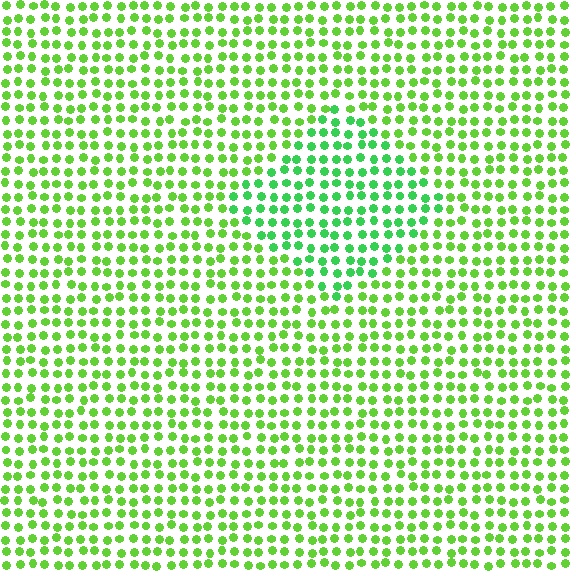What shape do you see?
I see a diamond.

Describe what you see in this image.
The image is filled with small lime elements in a uniform arrangement. A diamond-shaped region is visible where the elements are tinted to a slightly different hue, forming a subtle color boundary.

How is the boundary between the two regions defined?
The boundary is defined purely by a slight shift in hue (about 28 degrees). Spacing, size, and orientation are identical on both sides.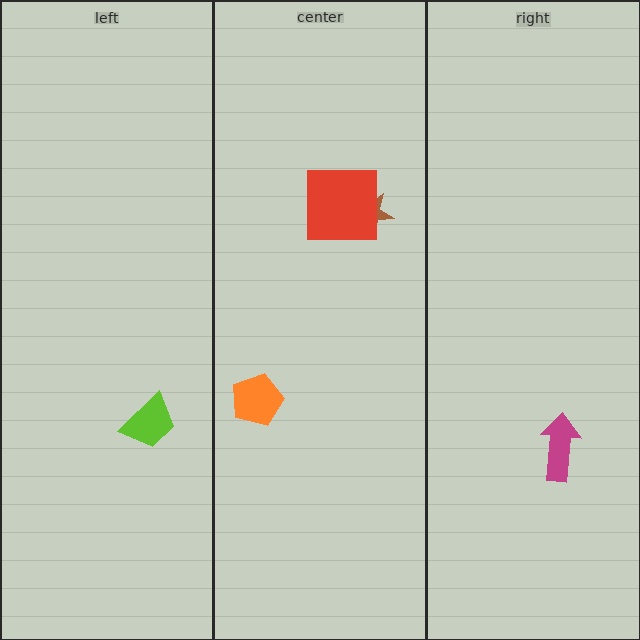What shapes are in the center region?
The brown star, the red square, the orange pentagon.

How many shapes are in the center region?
3.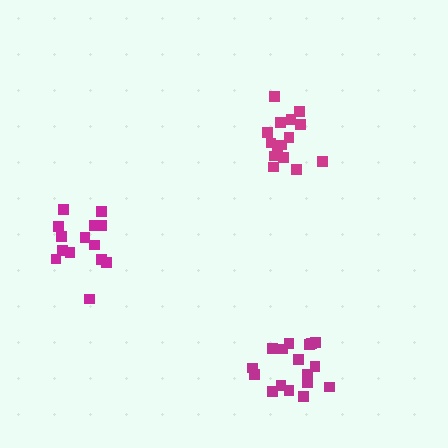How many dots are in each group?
Group 1: 14 dots, Group 2: 17 dots, Group 3: 15 dots (46 total).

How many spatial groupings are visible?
There are 3 spatial groupings.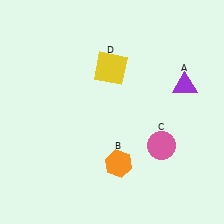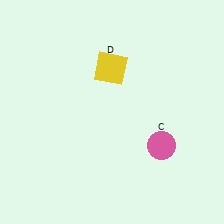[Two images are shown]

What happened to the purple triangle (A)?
The purple triangle (A) was removed in Image 2. It was in the top-right area of Image 1.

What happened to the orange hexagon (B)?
The orange hexagon (B) was removed in Image 2. It was in the bottom-right area of Image 1.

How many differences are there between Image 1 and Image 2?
There are 2 differences between the two images.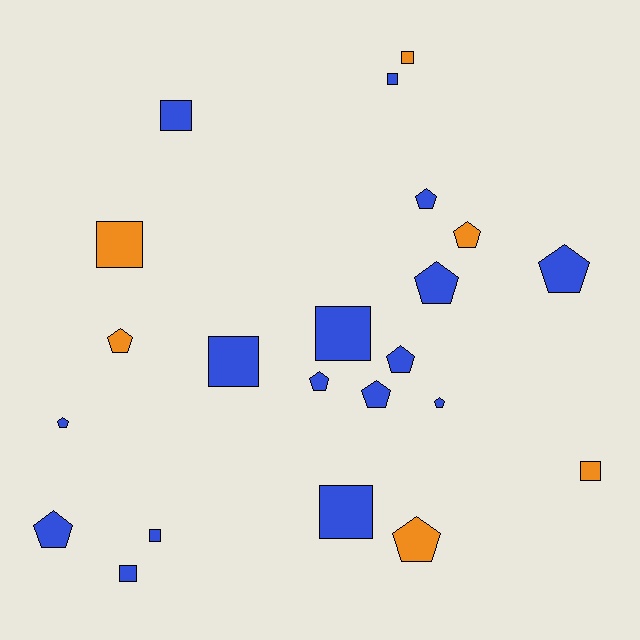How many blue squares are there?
There are 7 blue squares.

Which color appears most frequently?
Blue, with 16 objects.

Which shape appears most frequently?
Pentagon, with 12 objects.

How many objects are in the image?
There are 22 objects.